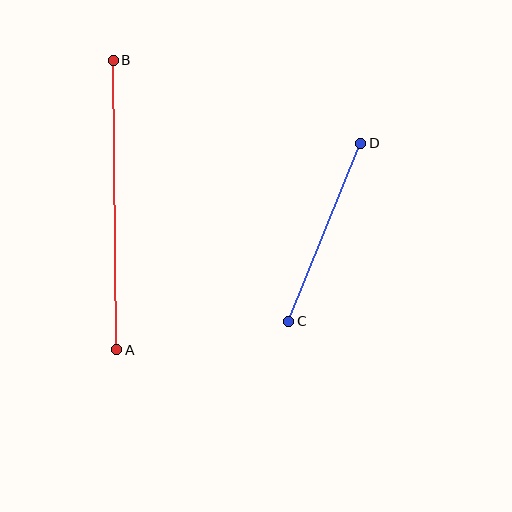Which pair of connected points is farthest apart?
Points A and B are farthest apart.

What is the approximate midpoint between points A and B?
The midpoint is at approximately (115, 205) pixels.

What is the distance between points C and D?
The distance is approximately 192 pixels.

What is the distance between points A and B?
The distance is approximately 290 pixels.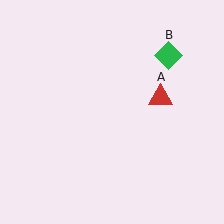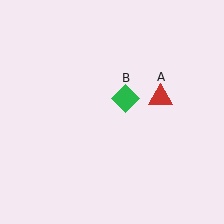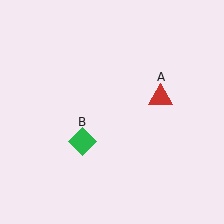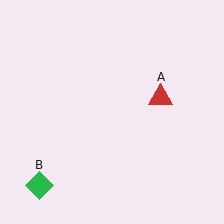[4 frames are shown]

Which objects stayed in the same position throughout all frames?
Red triangle (object A) remained stationary.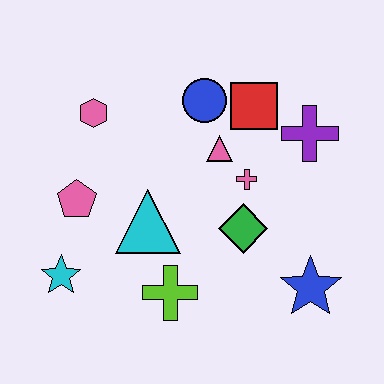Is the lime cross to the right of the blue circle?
No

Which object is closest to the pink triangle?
The pink cross is closest to the pink triangle.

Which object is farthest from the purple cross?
The cyan star is farthest from the purple cross.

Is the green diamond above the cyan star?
Yes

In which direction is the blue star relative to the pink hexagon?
The blue star is to the right of the pink hexagon.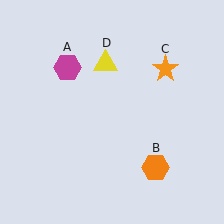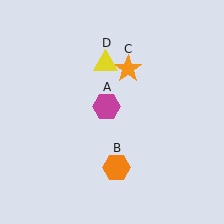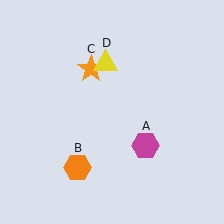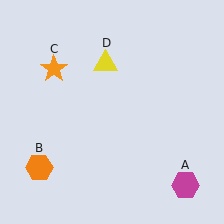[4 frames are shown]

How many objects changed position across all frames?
3 objects changed position: magenta hexagon (object A), orange hexagon (object B), orange star (object C).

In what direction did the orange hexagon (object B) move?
The orange hexagon (object B) moved left.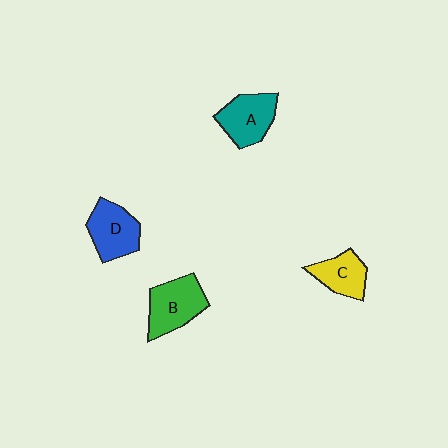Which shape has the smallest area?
Shape C (yellow).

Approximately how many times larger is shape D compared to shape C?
Approximately 1.3 times.